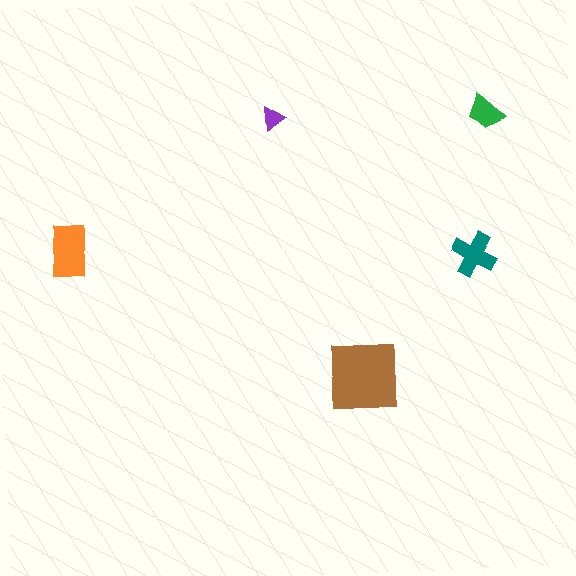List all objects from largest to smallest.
The brown square, the orange rectangle, the teal cross, the green trapezoid, the purple triangle.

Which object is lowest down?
The brown square is bottommost.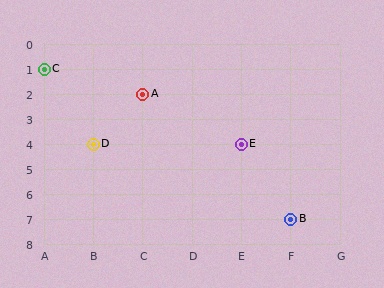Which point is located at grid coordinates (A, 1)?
Point C is at (A, 1).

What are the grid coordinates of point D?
Point D is at grid coordinates (B, 4).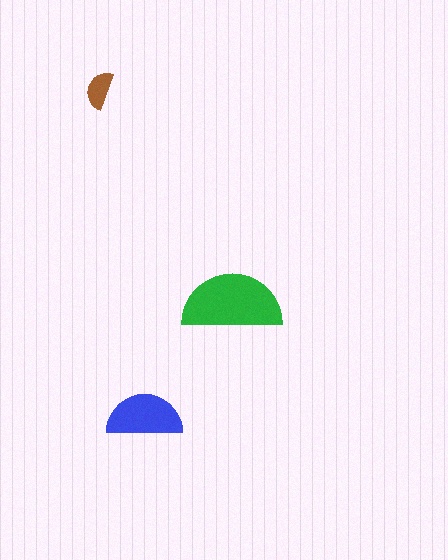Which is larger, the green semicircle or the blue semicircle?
The green one.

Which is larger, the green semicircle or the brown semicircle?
The green one.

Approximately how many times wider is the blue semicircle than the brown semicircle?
About 2 times wider.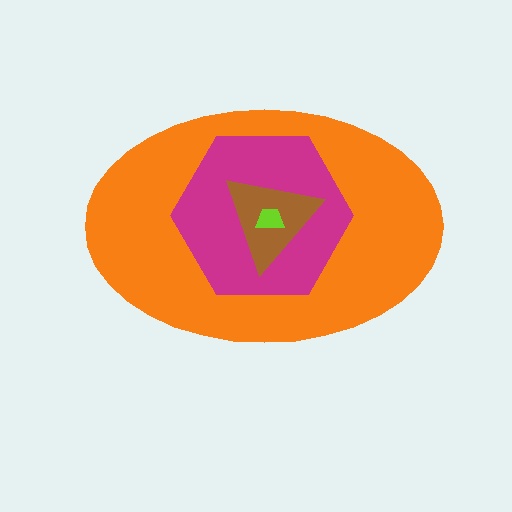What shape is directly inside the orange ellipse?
The magenta hexagon.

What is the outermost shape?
The orange ellipse.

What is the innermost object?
The lime trapezoid.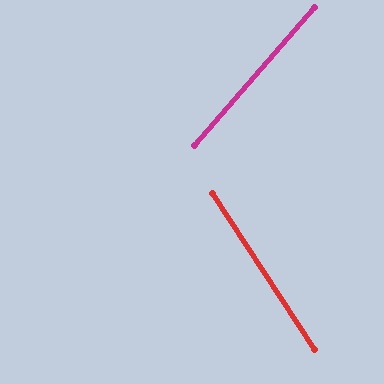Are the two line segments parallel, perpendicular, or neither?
Neither parallel nor perpendicular — they differ by about 75°.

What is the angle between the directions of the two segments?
Approximately 75 degrees.